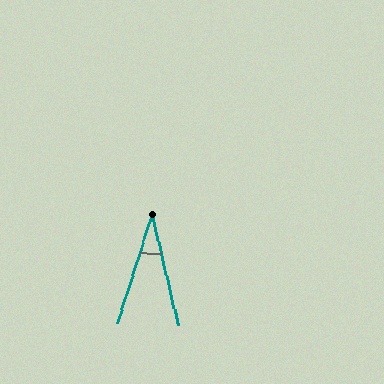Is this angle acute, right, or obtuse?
It is acute.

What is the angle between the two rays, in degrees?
Approximately 31 degrees.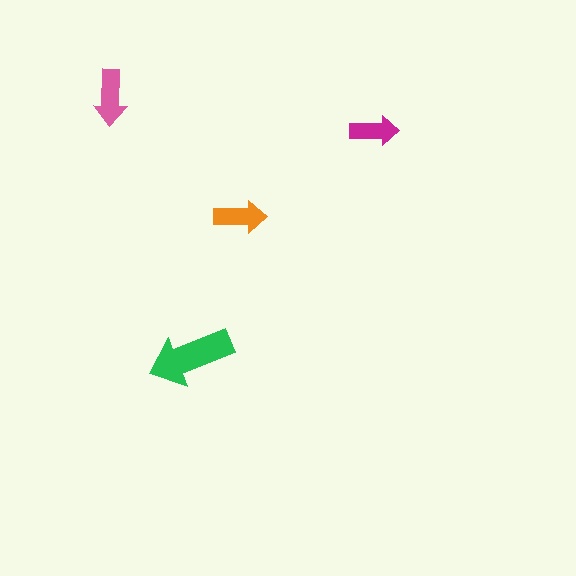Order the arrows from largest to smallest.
the green one, the pink one, the orange one, the magenta one.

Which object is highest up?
The pink arrow is topmost.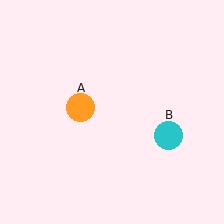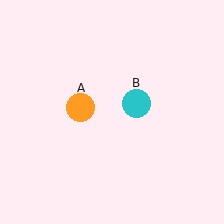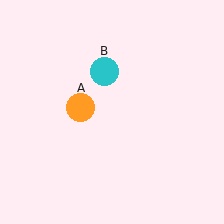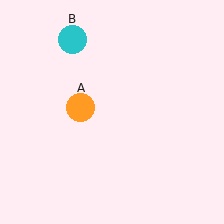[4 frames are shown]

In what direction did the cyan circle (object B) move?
The cyan circle (object B) moved up and to the left.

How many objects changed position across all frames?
1 object changed position: cyan circle (object B).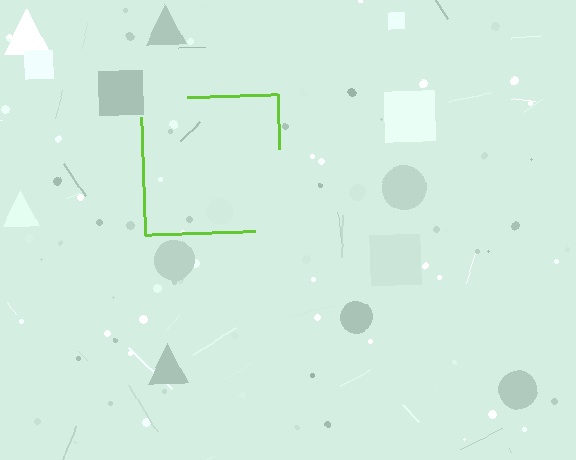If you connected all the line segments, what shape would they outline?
They would outline a square.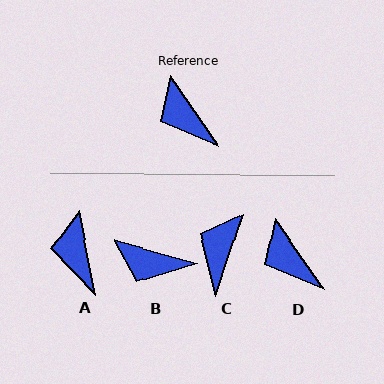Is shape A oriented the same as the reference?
No, it is off by about 23 degrees.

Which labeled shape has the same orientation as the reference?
D.